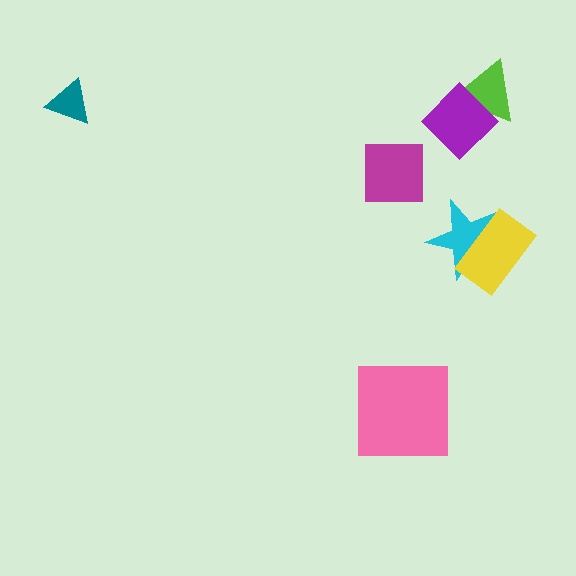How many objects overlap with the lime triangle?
1 object overlaps with the lime triangle.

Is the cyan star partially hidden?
Yes, it is partially covered by another shape.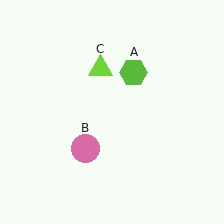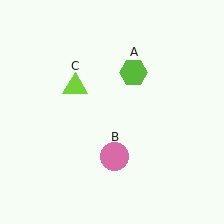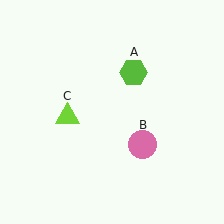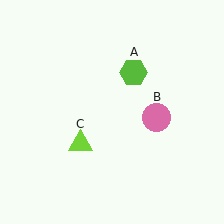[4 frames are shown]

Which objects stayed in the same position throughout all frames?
Lime hexagon (object A) remained stationary.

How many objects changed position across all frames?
2 objects changed position: pink circle (object B), lime triangle (object C).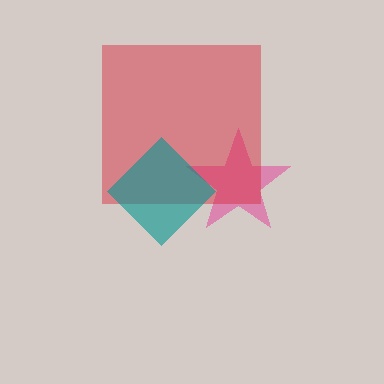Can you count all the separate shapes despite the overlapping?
Yes, there are 3 separate shapes.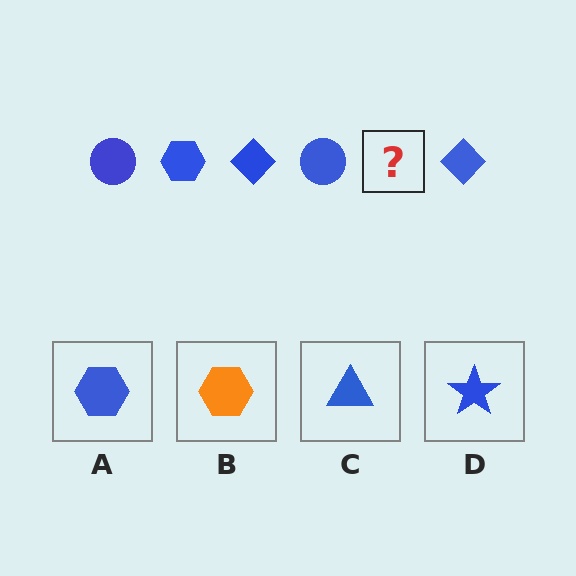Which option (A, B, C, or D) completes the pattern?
A.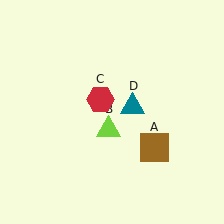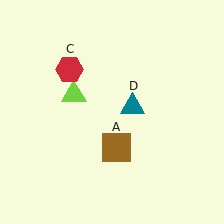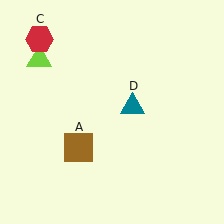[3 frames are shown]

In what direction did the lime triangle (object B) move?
The lime triangle (object B) moved up and to the left.